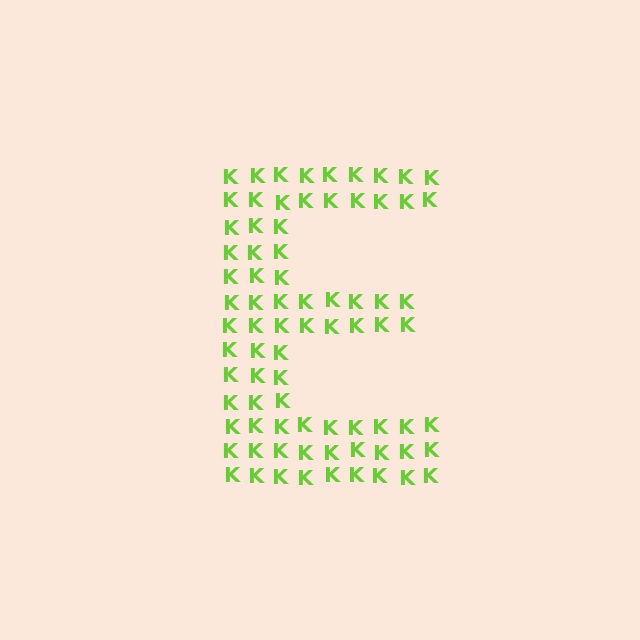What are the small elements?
The small elements are letter K's.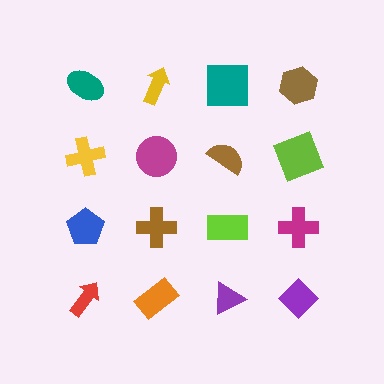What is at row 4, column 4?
A purple diamond.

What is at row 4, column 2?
An orange rectangle.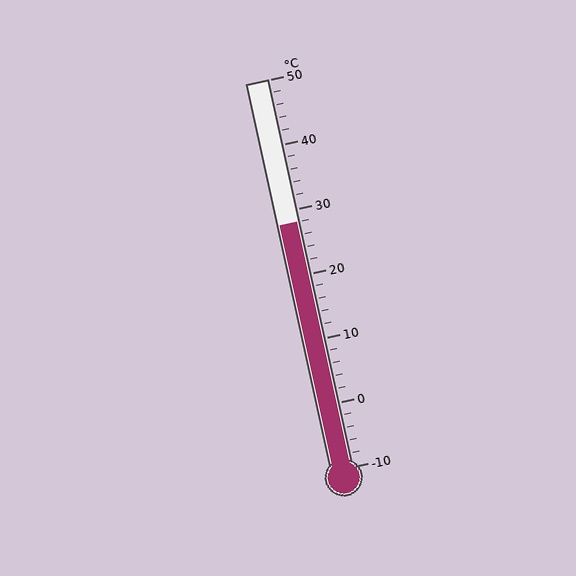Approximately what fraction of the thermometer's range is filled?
The thermometer is filled to approximately 65% of its range.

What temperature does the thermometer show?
The thermometer shows approximately 28°C.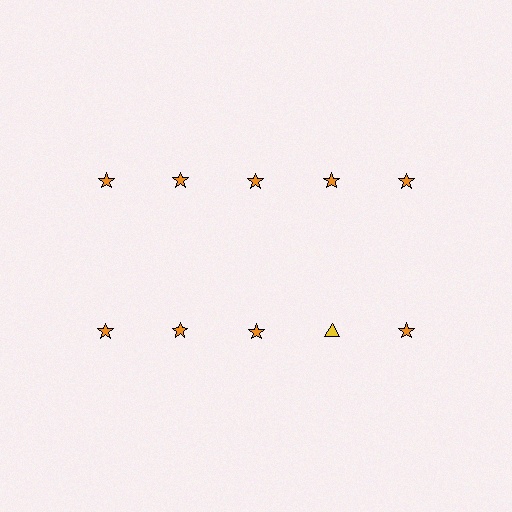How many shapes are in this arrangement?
There are 10 shapes arranged in a grid pattern.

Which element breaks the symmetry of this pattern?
The yellow triangle in the second row, second from right column breaks the symmetry. All other shapes are orange stars.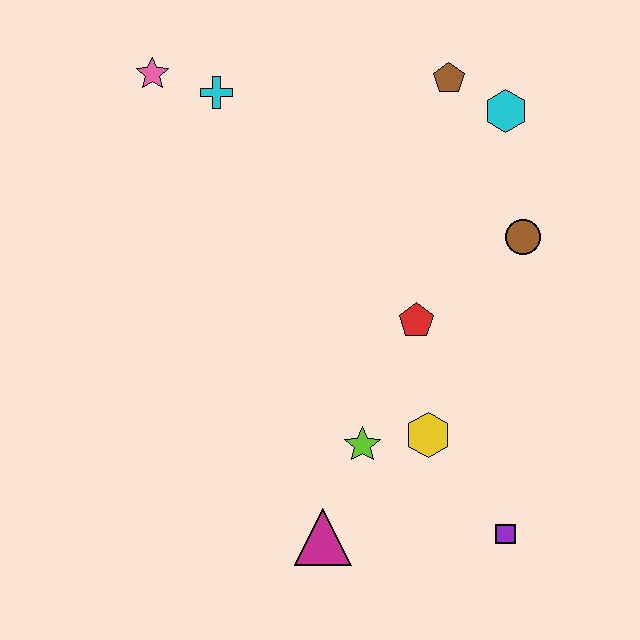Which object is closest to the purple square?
The yellow hexagon is closest to the purple square.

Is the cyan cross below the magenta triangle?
No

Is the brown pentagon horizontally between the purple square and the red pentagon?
Yes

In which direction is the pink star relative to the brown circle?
The pink star is to the left of the brown circle.